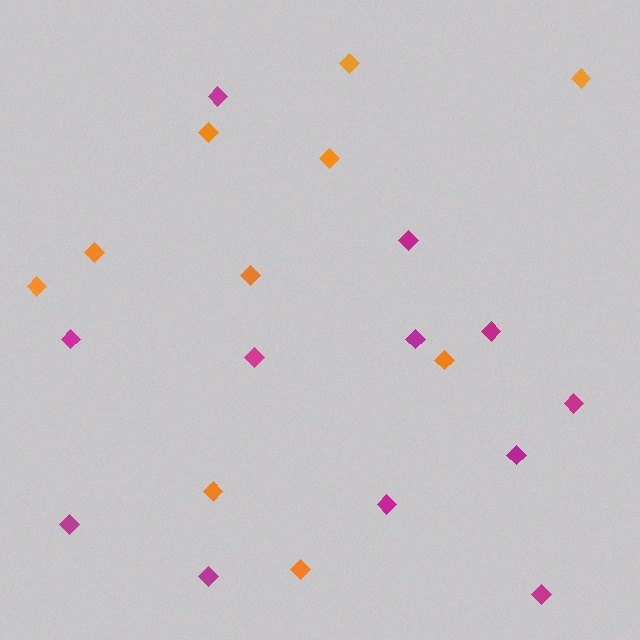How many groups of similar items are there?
There are 2 groups: one group of magenta diamonds (12) and one group of orange diamonds (10).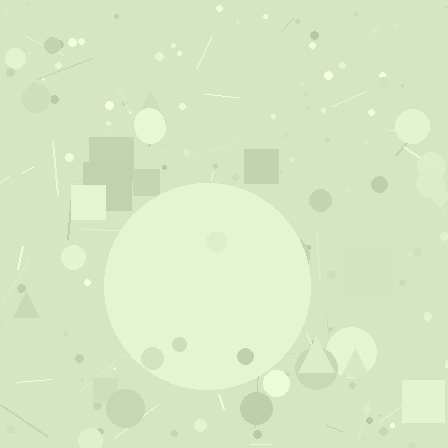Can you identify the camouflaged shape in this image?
The camouflaged shape is a circle.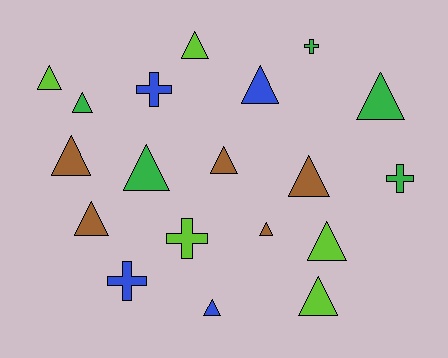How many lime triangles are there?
There are 4 lime triangles.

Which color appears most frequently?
Brown, with 5 objects.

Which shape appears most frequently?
Triangle, with 14 objects.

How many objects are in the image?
There are 19 objects.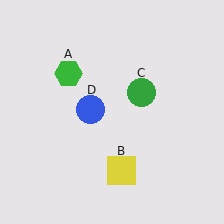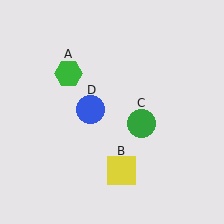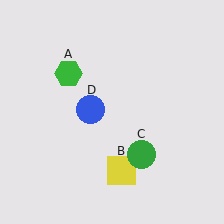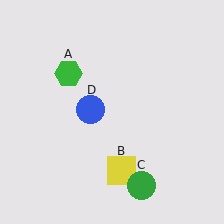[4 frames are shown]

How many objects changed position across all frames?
1 object changed position: green circle (object C).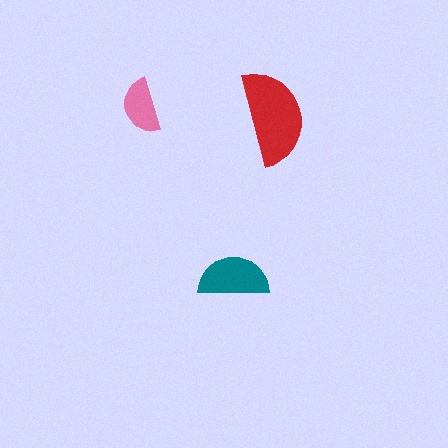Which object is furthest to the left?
The pink semicircle is leftmost.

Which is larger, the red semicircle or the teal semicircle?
The red one.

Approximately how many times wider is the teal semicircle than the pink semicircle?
About 1.5 times wider.